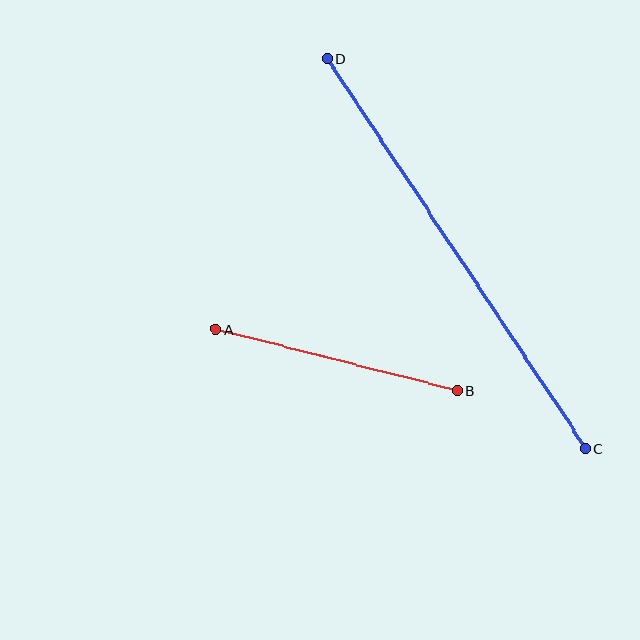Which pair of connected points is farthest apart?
Points C and D are farthest apart.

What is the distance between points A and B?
The distance is approximately 249 pixels.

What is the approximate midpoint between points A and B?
The midpoint is at approximately (336, 360) pixels.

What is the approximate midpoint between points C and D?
The midpoint is at approximately (456, 254) pixels.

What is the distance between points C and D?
The distance is approximately 468 pixels.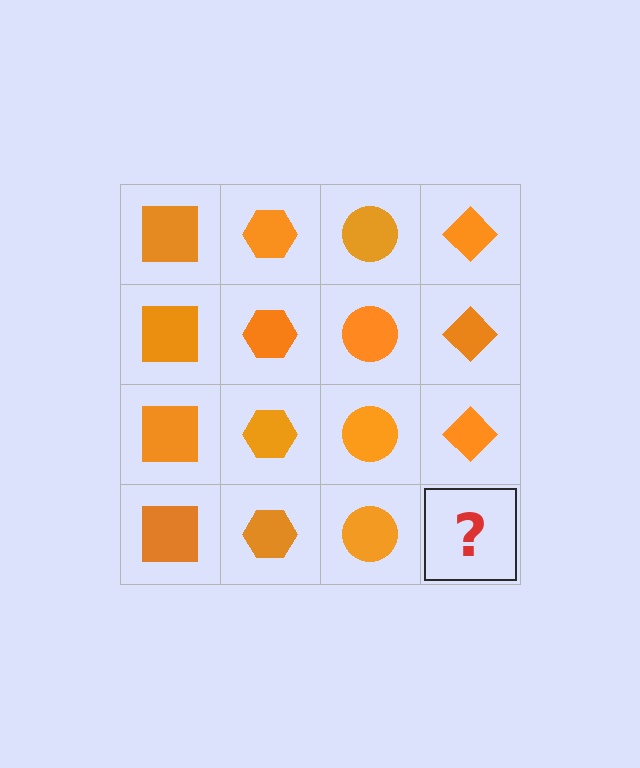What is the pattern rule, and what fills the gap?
The rule is that each column has a consistent shape. The gap should be filled with an orange diamond.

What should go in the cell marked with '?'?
The missing cell should contain an orange diamond.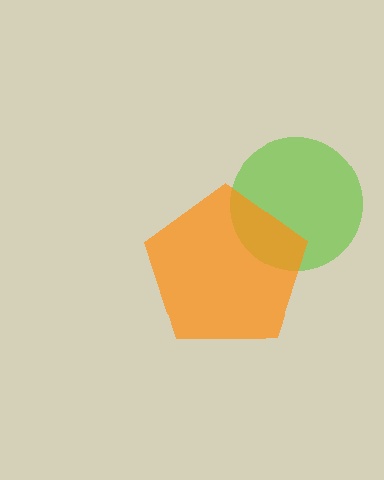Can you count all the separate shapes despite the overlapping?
Yes, there are 2 separate shapes.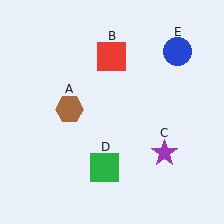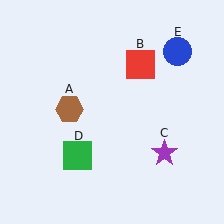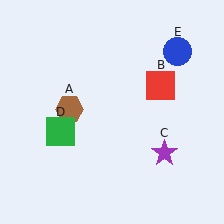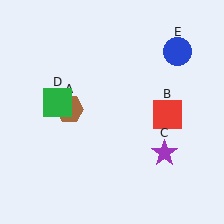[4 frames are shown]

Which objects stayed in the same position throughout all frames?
Brown hexagon (object A) and purple star (object C) and blue circle (object E) remained stationary.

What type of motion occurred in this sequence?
The red square (object B), green square (object D) rotated clockwise around the center of the scene.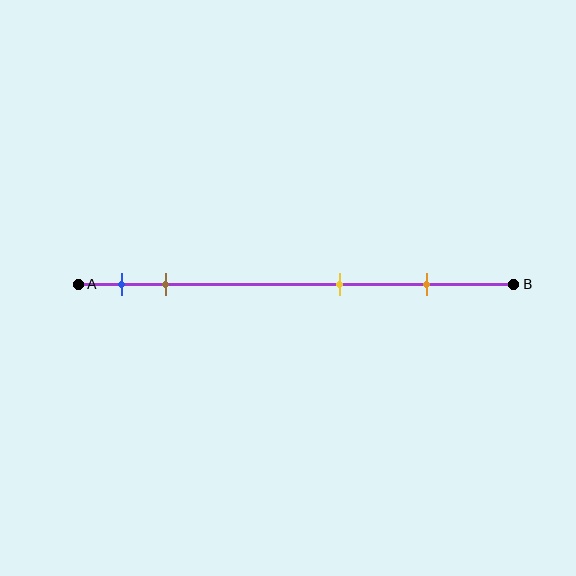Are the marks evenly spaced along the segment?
No, the marks are not evenly spaced.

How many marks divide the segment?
There are 4 marks dividing the segment.